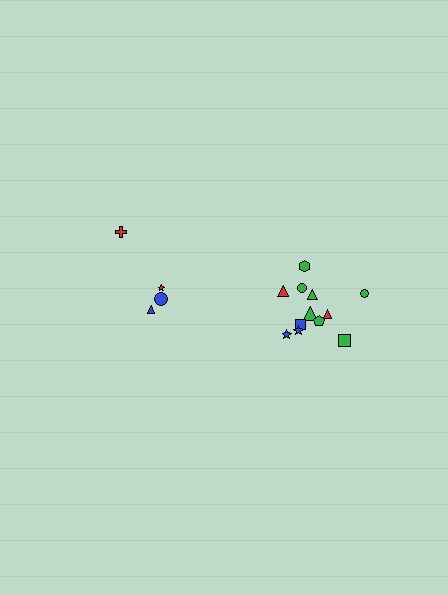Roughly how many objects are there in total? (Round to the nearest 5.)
Roughly 15 objects in total.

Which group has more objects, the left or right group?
The right group.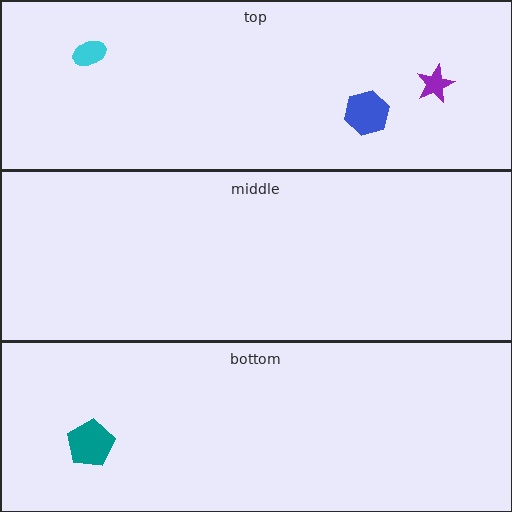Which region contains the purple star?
The top region.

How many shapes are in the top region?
3.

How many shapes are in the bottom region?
1.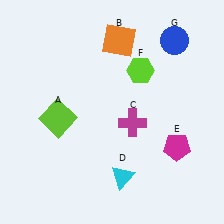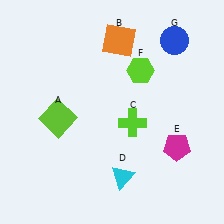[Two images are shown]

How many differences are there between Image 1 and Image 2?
There is 1 difference between the two images.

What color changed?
The cross (C) changed from magenta in Image 1 to lime in Image 2.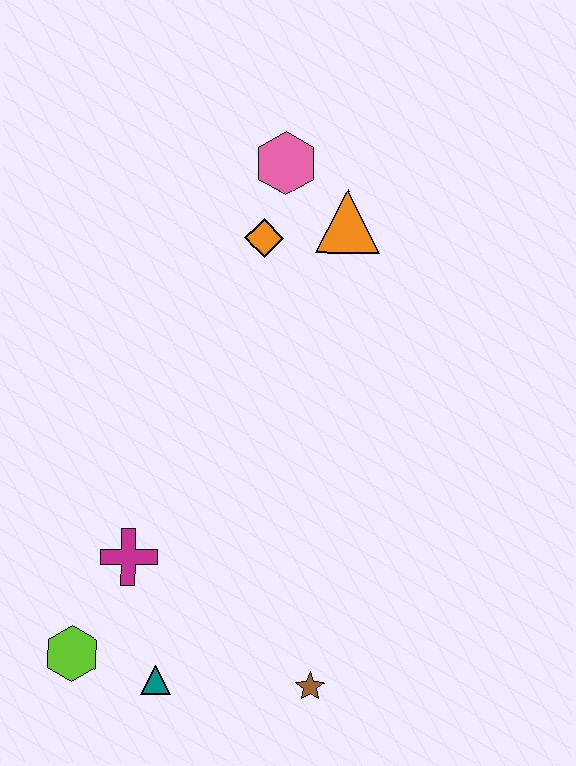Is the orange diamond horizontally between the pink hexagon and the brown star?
No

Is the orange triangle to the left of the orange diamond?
No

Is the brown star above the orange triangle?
No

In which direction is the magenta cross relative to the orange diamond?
The magenta cross is below the orange diamond.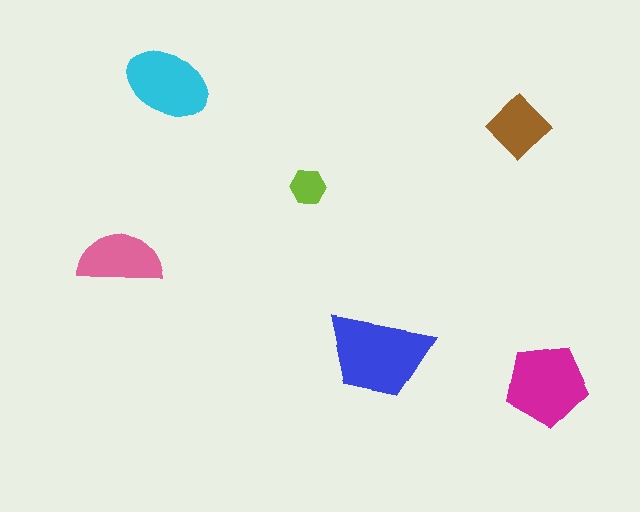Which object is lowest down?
The magenta pentagon is bottommost.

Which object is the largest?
The blue trapezoid.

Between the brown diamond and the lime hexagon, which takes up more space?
The brown diamond.